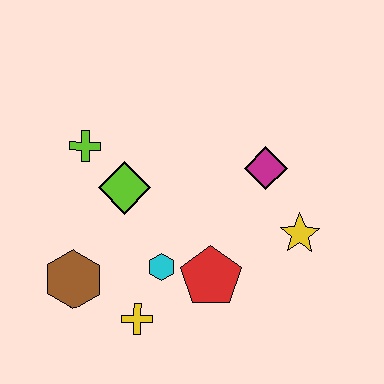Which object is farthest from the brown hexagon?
The yellow star is farthest from the brown hexagon.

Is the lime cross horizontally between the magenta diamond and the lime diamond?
No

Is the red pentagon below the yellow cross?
No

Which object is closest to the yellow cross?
The cyan hexagon is closest to the yellow cross.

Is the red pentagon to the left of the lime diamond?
No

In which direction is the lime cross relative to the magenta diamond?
The lime cross is to the left of the magenta diamond.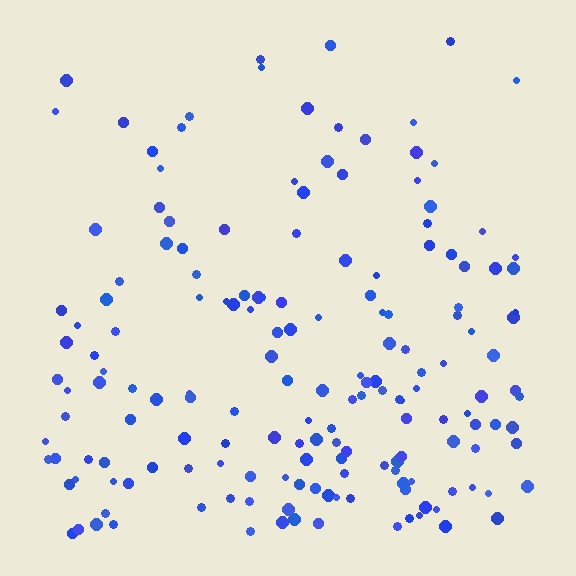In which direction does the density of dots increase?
From top to bottom, with the bottom side densest.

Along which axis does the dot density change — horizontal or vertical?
Vertical.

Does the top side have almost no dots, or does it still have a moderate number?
Still a moderate number, just noticeably fewer than the bottom.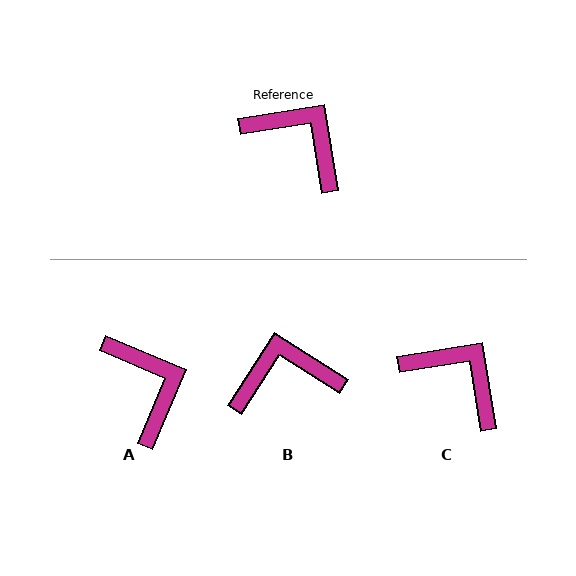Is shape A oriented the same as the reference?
No, it is off by about 32 degrees.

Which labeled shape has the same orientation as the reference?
C.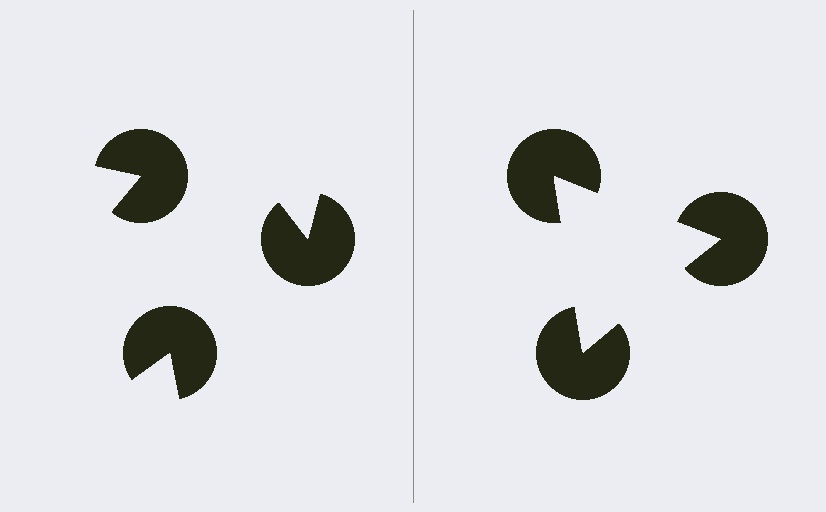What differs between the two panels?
The pac-man discs are positioned identically on both sides; only the wedge orientations differ. On the right they align to a triangle; on the left they are misaligned.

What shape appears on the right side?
An illusory triangle.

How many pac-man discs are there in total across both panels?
6 — 3 on each side.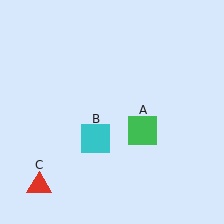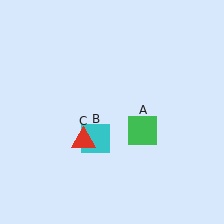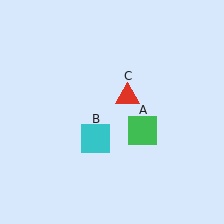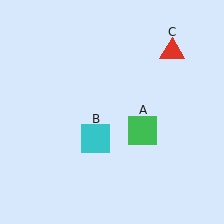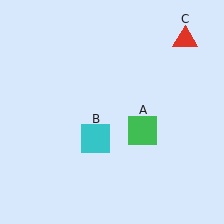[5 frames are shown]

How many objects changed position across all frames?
1 object changed position: red triangle (object C).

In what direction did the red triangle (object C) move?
The red triangle (object C) moved up and to the right.